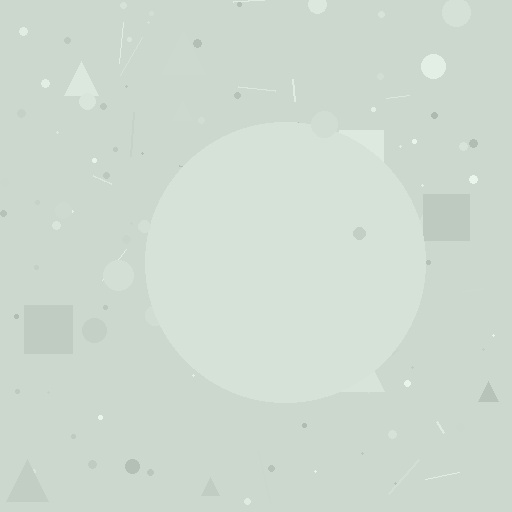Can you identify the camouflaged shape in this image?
The camouflaged shape is a circle.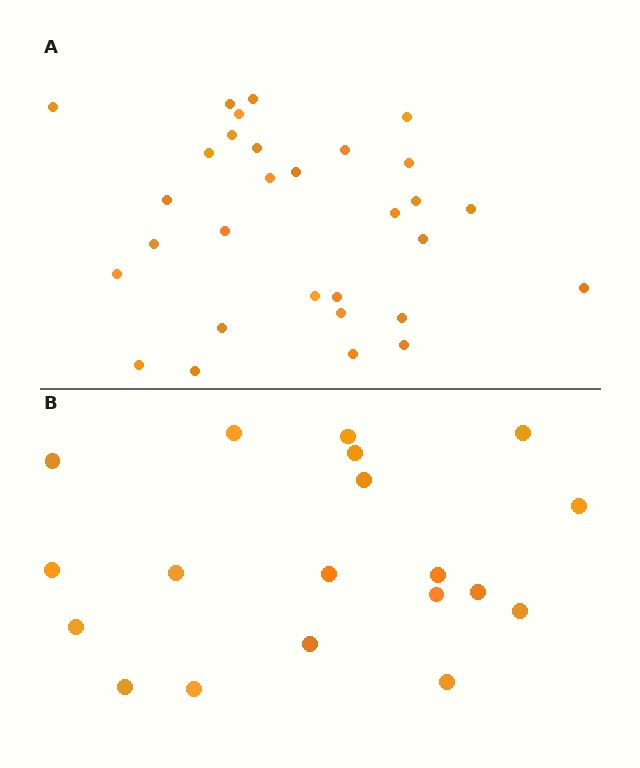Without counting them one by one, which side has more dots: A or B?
Region A (the top region) has more dots.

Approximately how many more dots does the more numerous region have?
Region A has roughly 12 or so more dots than region B.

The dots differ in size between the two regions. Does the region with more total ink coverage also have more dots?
No. Region B has more total ink coverage because its dots are larger, but region A actually contains more individual dots. Total area can be misleading — the number of items is what matters here.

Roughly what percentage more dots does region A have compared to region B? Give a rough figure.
About 60% more.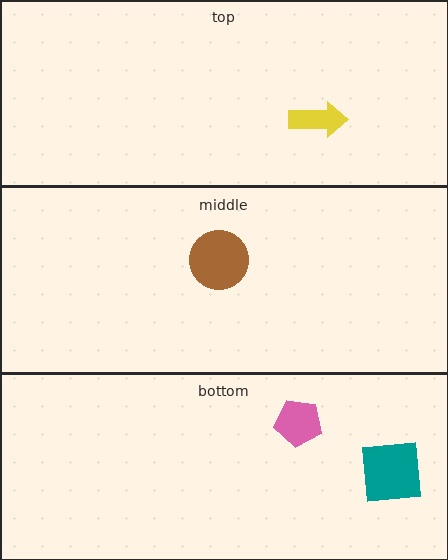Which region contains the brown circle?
The middle region.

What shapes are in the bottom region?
The teal square, the pink pentagon.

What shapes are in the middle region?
The brown circle.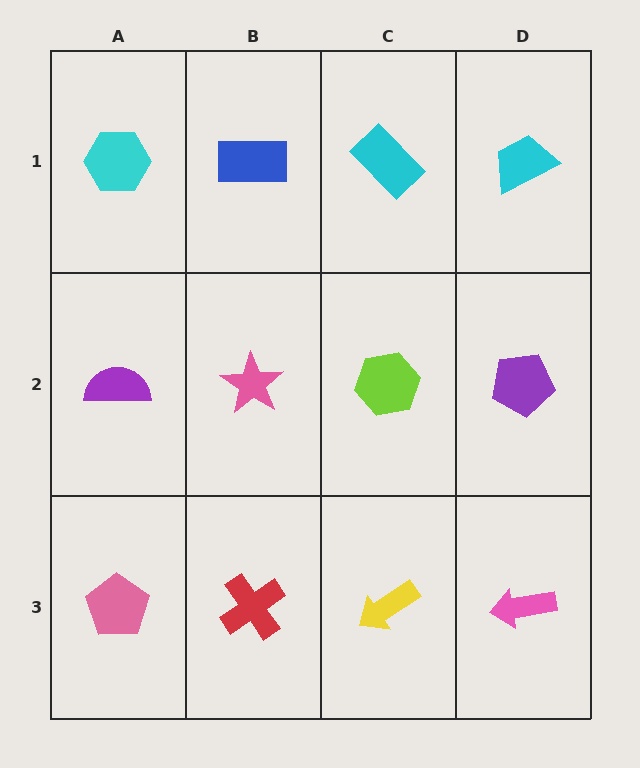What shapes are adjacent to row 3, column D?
A purple pentagon (row 2, column D), a yellow arrow (row 3, column C).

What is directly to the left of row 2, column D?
A lime hexagon.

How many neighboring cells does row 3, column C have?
3.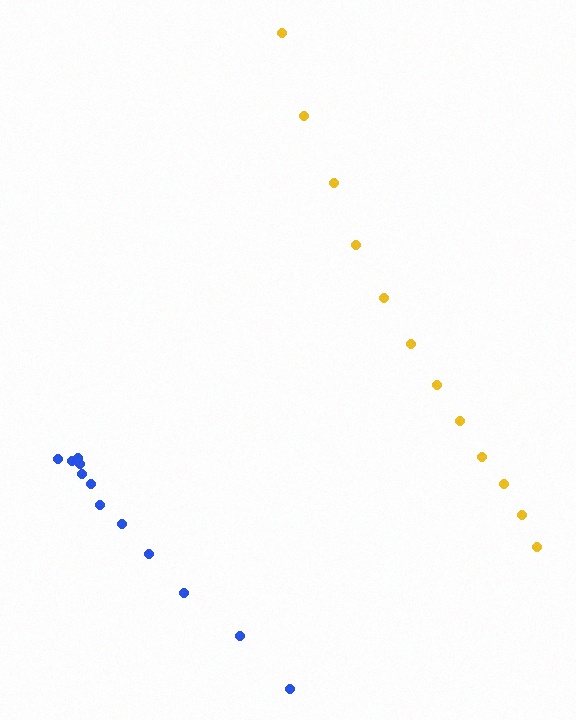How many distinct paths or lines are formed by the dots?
There are 2 distinct paths.